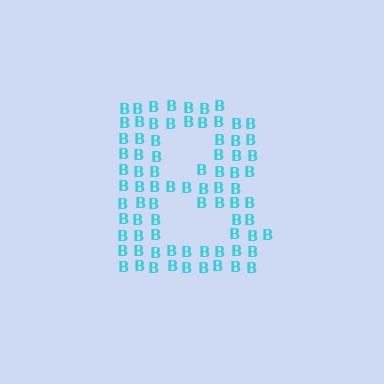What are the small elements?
The small elements are letter B's.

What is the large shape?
The large shape is the letter B.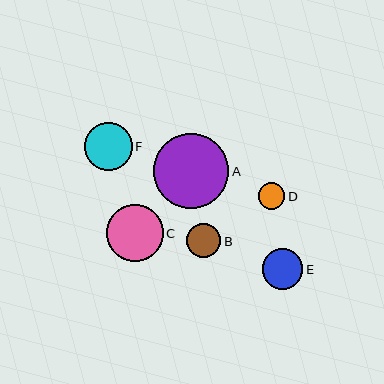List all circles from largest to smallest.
From largest to smallest: A, C, F, E, B, D.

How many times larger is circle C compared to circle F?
Circle C is approximately 1.2 times the size of circle F.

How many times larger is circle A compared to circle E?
Circle A is approximately 1.9 times the size of circle E.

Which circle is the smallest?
Circle D is the smallest with a size of approximately 27 pixels.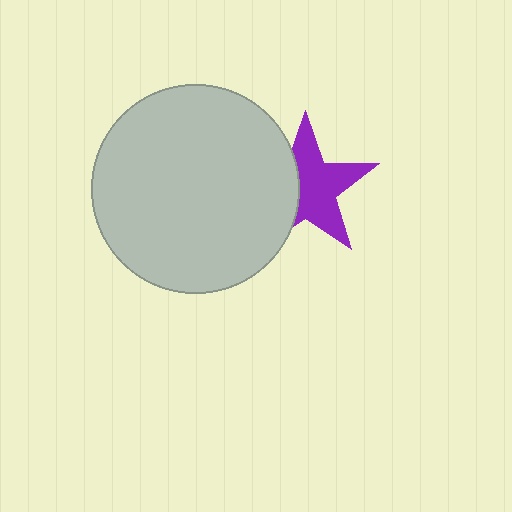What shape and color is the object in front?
The object in front is a light gray circle.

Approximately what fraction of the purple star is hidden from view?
Roughly 38% of the purple star is hidden behind the light gray circle.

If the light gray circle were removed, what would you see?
You would see the complete purple star.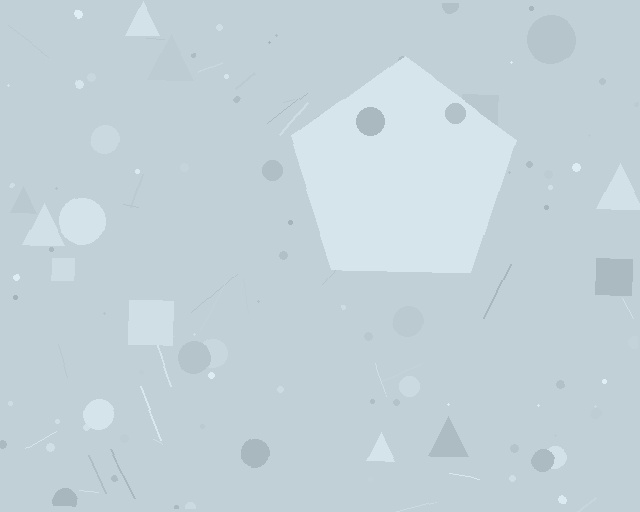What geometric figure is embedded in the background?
A pentagon is embedded in the background.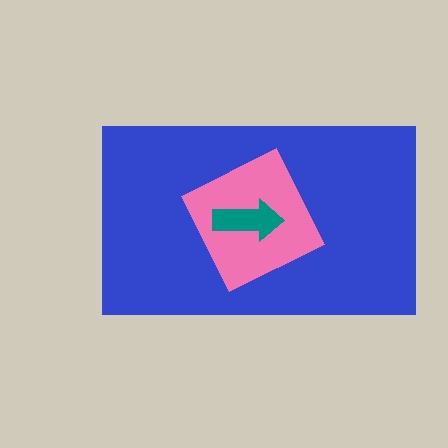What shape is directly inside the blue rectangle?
The pink diamond.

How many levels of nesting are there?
3.